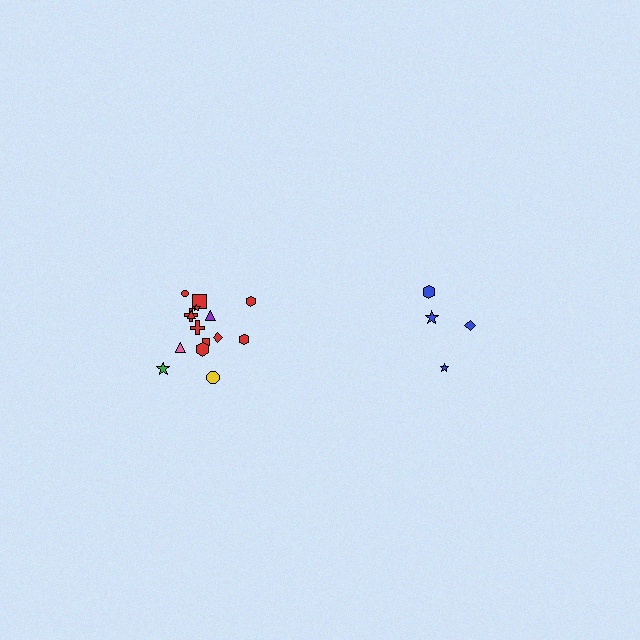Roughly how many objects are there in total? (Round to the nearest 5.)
Roughly 20 objects in total.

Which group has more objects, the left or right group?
The left group.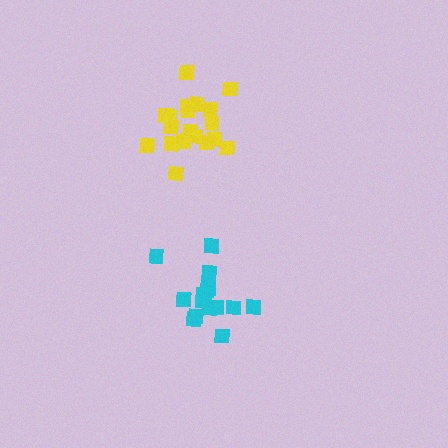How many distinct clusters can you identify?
There are 2 distinct clusters.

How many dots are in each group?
Group 1: 16 dots, Group 2: 19 dots (35 total).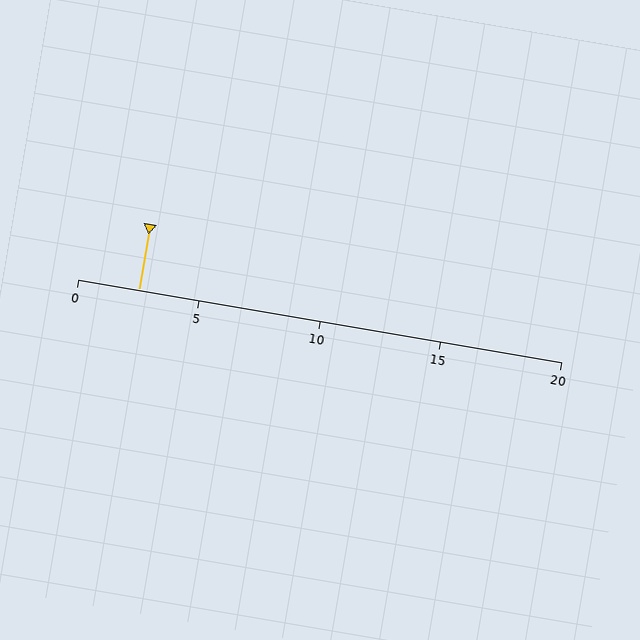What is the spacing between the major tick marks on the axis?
The major ticks are spaced 5 apart.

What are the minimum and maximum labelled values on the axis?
The axis runs from 0 to 20.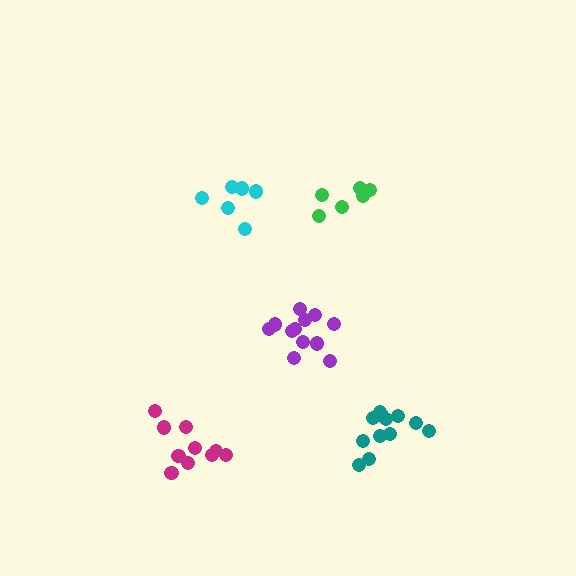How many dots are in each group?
Group 1: 12 dots, Group 2: 6 dots, Group 3: 12 dots, Group 4: 10 dots, Group 5: 6 dots (46 total).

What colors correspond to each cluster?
The clusters are colored: purple, cyan, teal, magenta, green.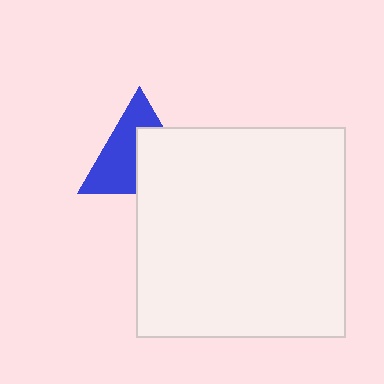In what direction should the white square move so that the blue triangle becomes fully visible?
The white square should move toward the lower-right. That is the shortest direction to clear the overlap and leave the blue triangle fully visible.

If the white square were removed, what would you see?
You would see the complete blue triangle.